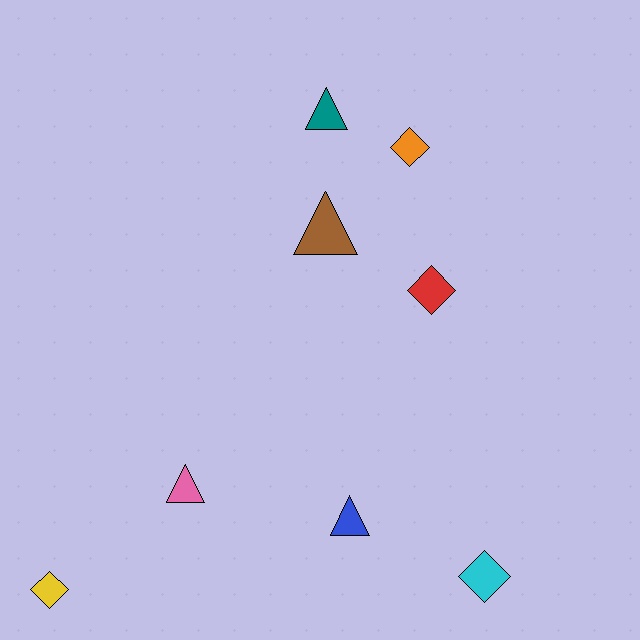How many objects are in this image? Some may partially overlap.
There are 8 objects.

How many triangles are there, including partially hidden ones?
There are 4 triangles.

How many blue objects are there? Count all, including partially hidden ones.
There is 1 blue object.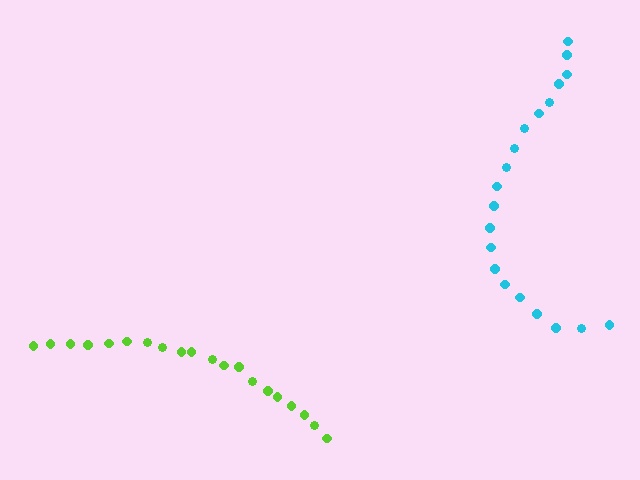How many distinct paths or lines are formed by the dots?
There are 2 distinct paths.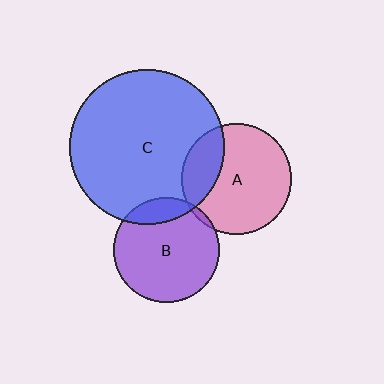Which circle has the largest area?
Circle C (blue).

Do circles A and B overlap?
Yes.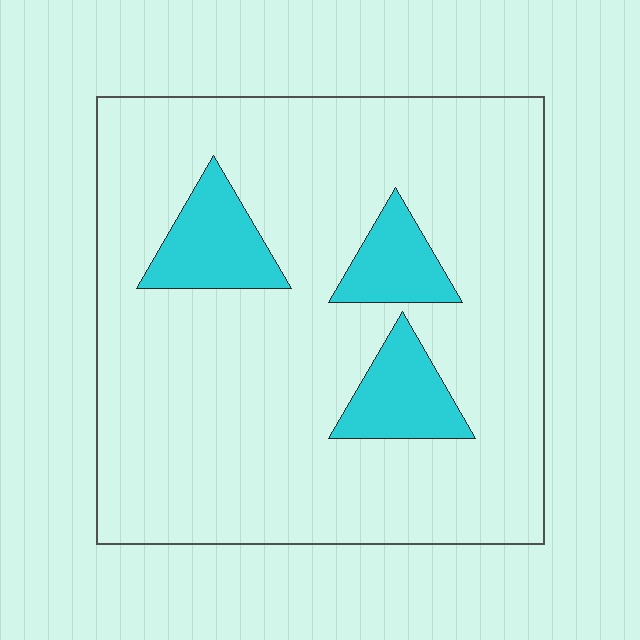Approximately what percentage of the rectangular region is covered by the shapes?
Approximately 15%.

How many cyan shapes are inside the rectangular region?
3.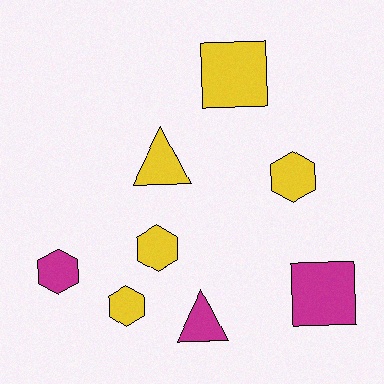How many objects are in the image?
There are 8 objects.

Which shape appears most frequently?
Hexagon, with 4 objects.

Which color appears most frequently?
Yellow, with 5 objects.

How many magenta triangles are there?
There is 1 magenta triangle.